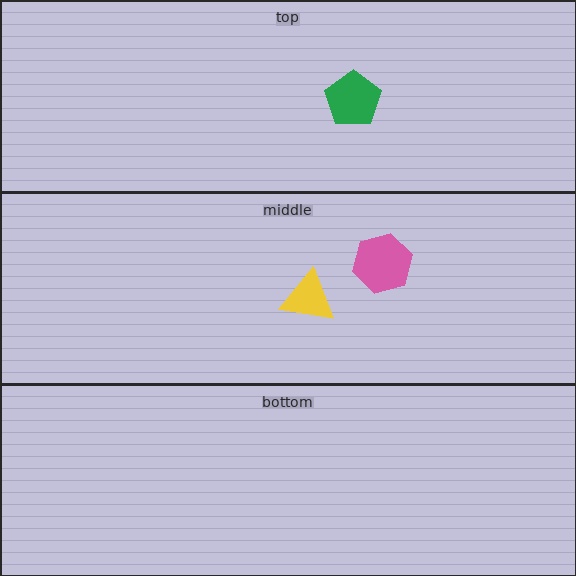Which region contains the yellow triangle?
The middle region.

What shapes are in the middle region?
The yellow triangle, the pink hexagon.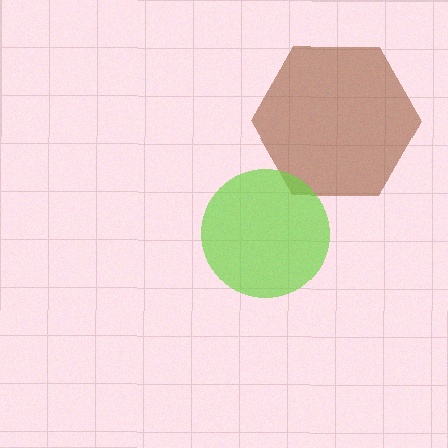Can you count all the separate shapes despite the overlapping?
Yes, there are 2 separate shapes.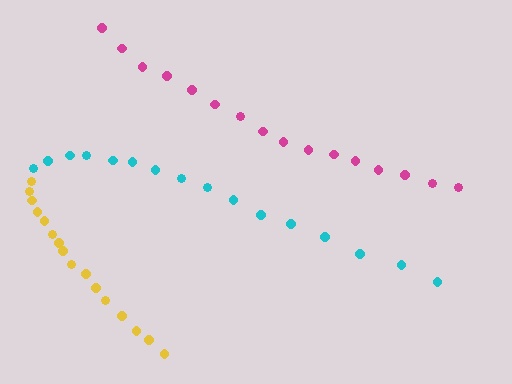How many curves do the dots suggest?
There are 3 distinct paths.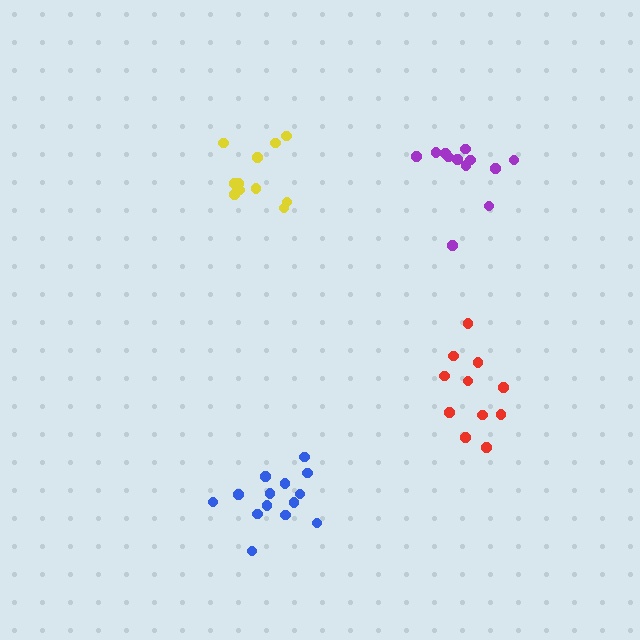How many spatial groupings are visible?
There are 4 spatial groupings.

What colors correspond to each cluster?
The clusters are colored: red, purple, blue, yellow.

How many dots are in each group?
Group 1: 11 dots, Group 2: 12 dots, Group 3: 14 dots, Group 4: 11 dots (48 total).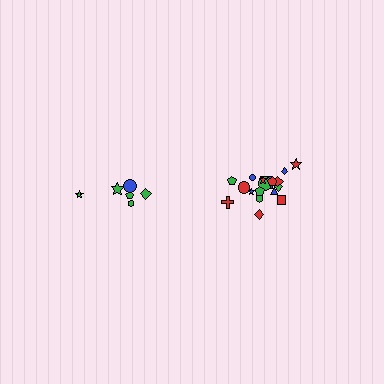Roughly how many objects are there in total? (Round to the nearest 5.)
Roughly 25 objects in total.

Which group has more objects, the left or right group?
The right group.